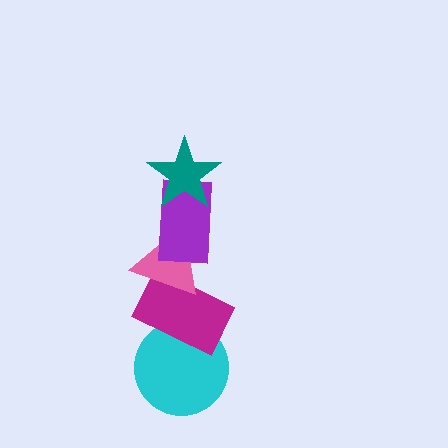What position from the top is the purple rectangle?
The purple rectangle is 2nd from the top.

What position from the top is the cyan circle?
The cyan circle is 5th from the top.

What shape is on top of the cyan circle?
The magenta rectangle is on top of the cyan circle.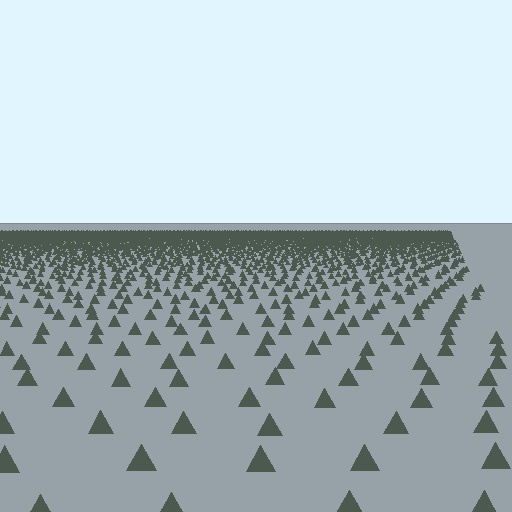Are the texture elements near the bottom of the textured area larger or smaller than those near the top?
Larger. Near the bottom, elements are closer to the viewer and appear at a bigger on-screen size.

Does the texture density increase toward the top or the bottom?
Density increases toward the top.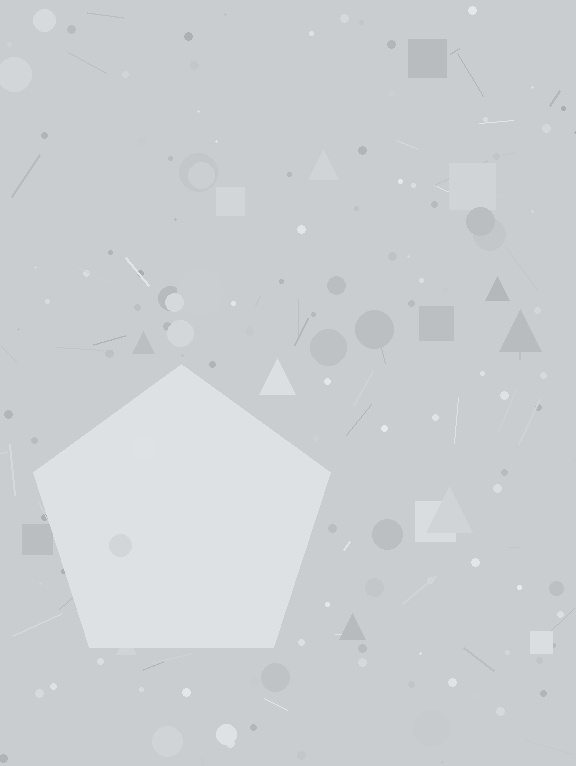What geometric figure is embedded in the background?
A pentagon is embedded in the background.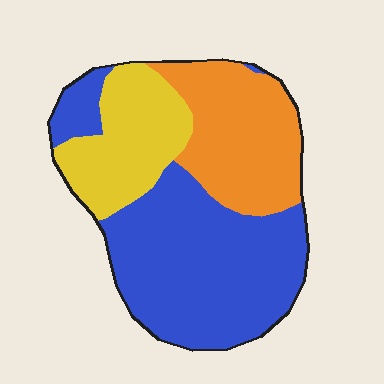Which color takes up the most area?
Blue, at roughly 50%.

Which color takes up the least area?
Yellow, at roughly 20%.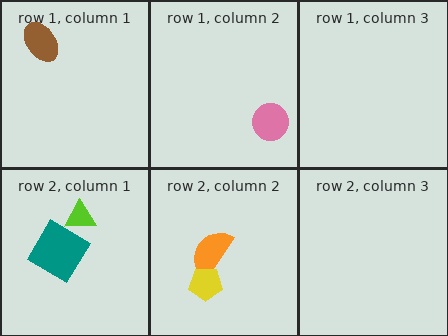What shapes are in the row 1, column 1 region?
The brown ellipse.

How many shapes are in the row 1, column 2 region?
1.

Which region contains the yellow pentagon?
The row 2, column 2 region.